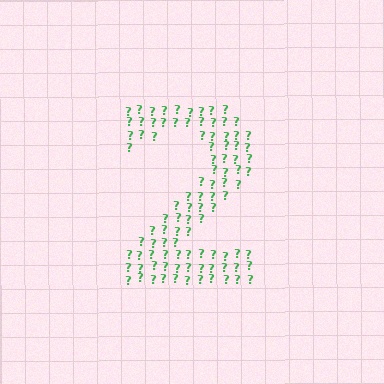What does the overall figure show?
The overall figure shows the digit 2.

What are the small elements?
The small elements are question marks.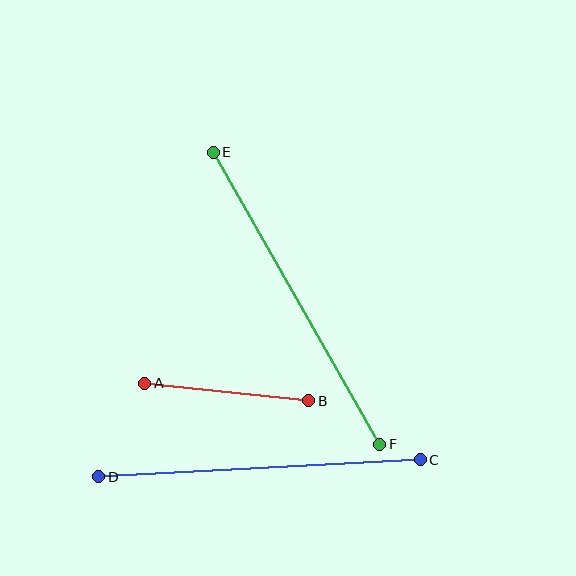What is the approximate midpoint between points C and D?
The midpoint is at approximately (260, 468) pixels.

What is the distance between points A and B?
The distance is approximately 165 pixels.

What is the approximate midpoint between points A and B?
The midpoint is at approximately (227, 392) pixels.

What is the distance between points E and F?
The distance is approximately 336 pixels.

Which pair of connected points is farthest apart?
Points E and F are farthest apart.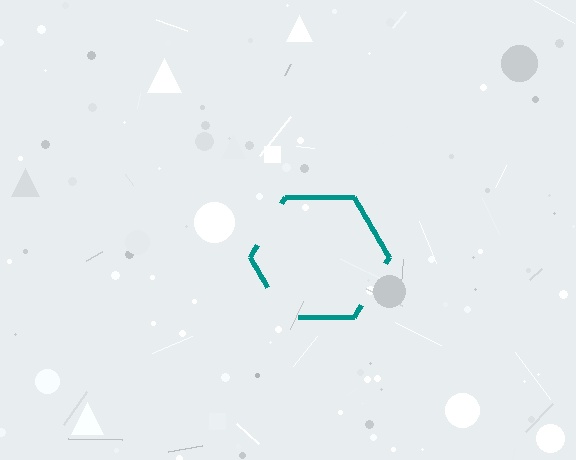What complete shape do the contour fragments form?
The contour fragments form a hexagon.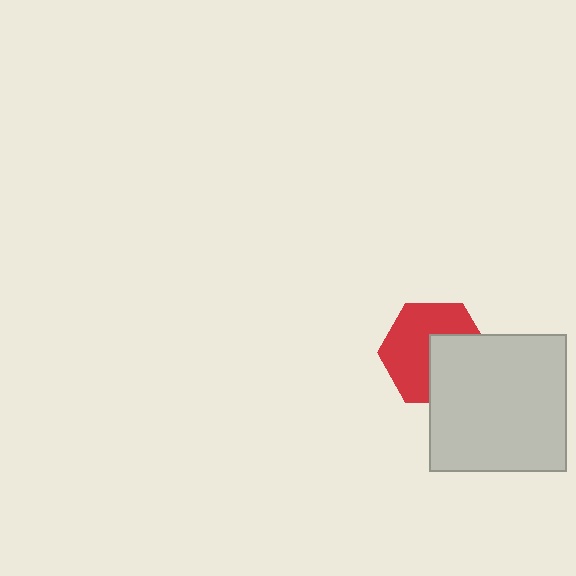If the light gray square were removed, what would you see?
You would see the complete red hexagon.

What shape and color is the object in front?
The object in front is a light gray square.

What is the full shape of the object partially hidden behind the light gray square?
The partially hidden object is a red hexagon.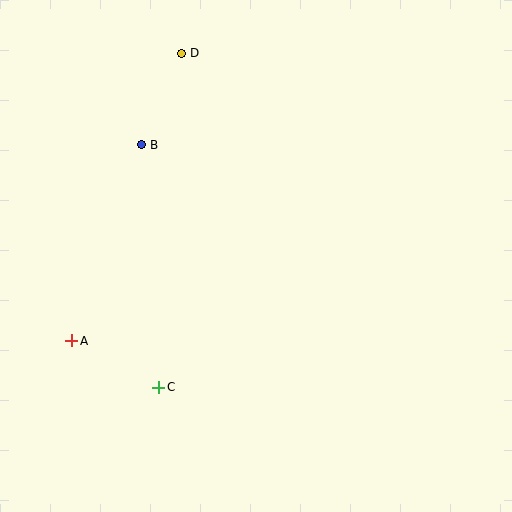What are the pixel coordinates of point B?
Point B is at (142, 145).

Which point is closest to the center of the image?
Point B at (142, 145) is closest to the center.